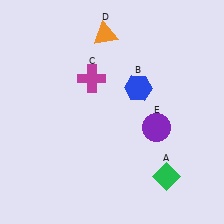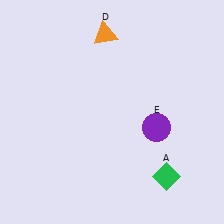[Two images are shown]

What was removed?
The blue hexagon (B), the magenta cross (C) were removed in Image 2.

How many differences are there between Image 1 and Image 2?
There are 2 differences between the two images.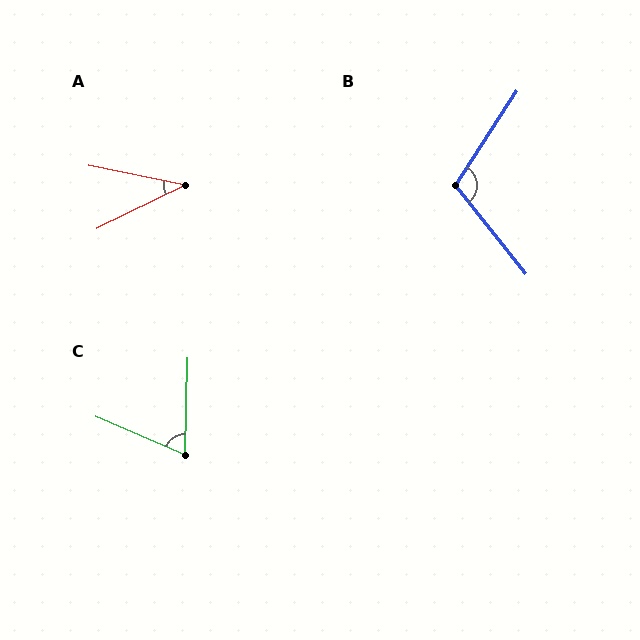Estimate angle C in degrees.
Approximately 68 degrees.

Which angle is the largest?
B, at approximately 108 degrees.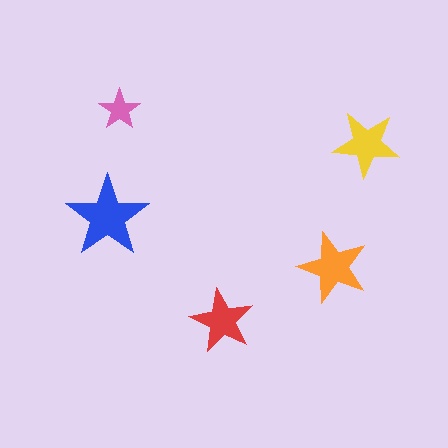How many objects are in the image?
There are 5 objects in the image.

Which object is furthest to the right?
The yellow star is rightmost.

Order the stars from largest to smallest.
the blue one, the orange one, the yellow one, the red one, the pink one.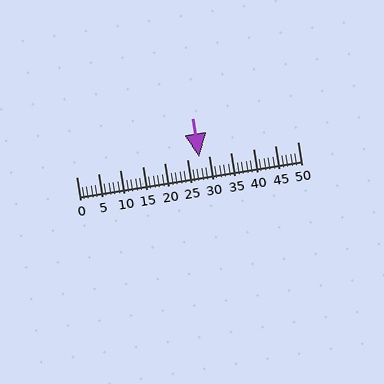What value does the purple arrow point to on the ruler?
The purple arrow points to approximately 28.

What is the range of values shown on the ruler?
The ruler shows values from 0 to 50.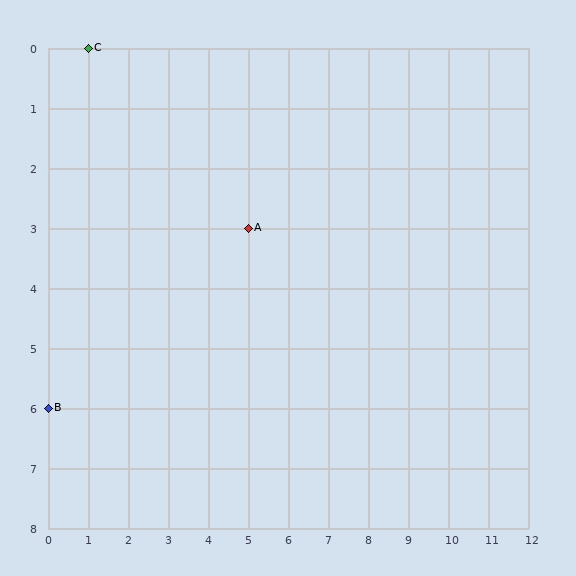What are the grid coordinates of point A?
Point A is at grid coordinates (5, 3).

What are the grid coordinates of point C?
Point C is at grid coordinates (1, 0).